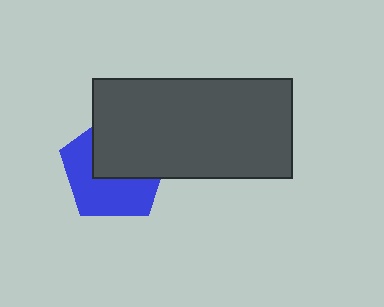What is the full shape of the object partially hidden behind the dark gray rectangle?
The partially hidden object is a blue pentagon.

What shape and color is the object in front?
The object in front is a dark gray rectangle.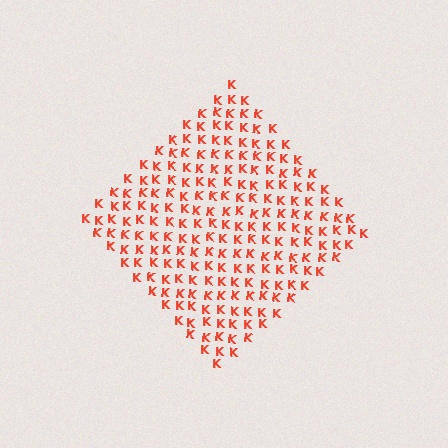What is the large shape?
The large shape is a diamond.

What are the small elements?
The small elements are letter K's.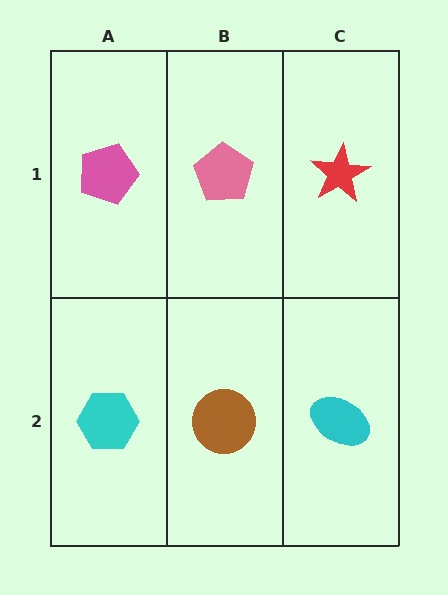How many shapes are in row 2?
3 shapes.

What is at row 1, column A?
A pink pentagon.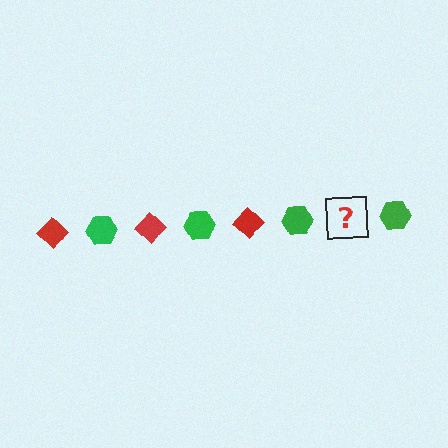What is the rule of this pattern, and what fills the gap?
The rule is that the pattern alternates between red diamond and green hexagon. The gap should be filled with a red diamond.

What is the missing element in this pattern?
The missing element is a red diamond.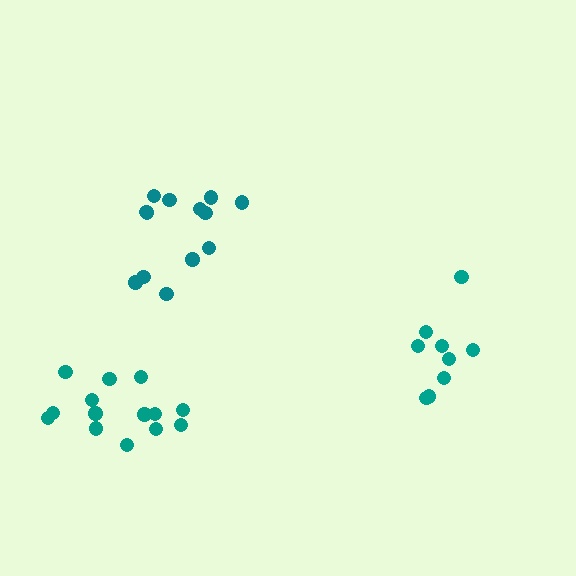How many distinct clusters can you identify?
There are 3 distinct clusters.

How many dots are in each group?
Group 1: 14 dots, Group 2: 9 dots, Group 3: 13 dots (36 total).